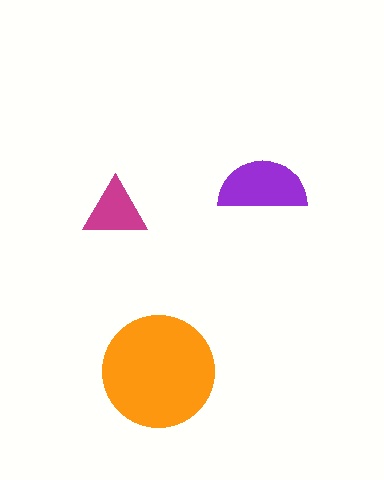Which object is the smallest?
The magenta triangle.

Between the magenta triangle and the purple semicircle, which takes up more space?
The purple semicircle.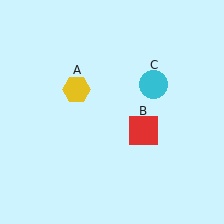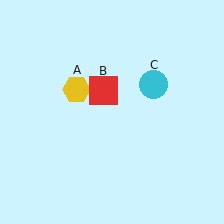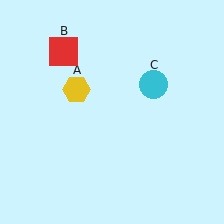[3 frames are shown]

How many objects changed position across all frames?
1 object changed position: red square (object B).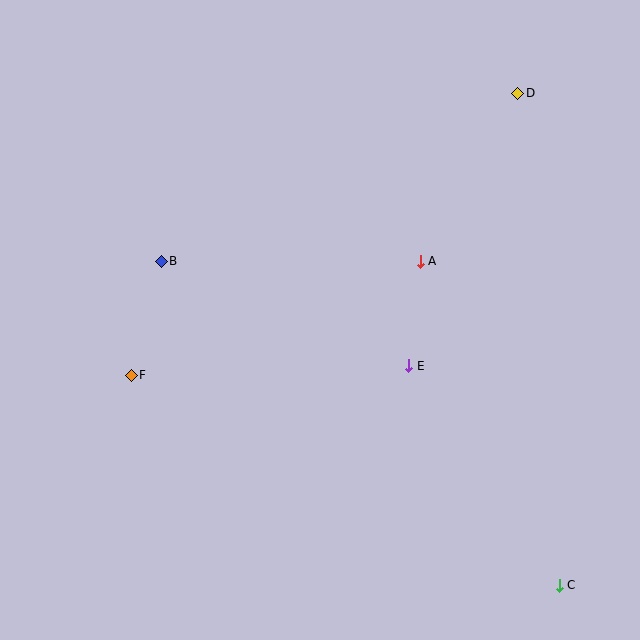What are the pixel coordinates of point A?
Point A is at (420, 261).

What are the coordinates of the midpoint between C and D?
The midpoint between C and D is at (538, 339).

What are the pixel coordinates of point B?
Point B is at (161, 261).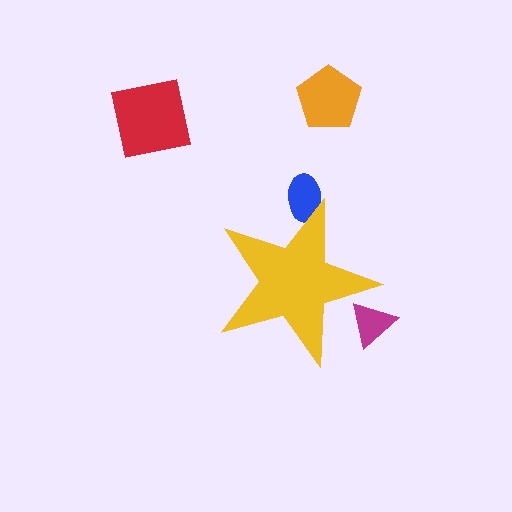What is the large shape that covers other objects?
A yellow star.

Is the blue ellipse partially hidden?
Yes, the blue ellipse is partially hidden behind the yellow star.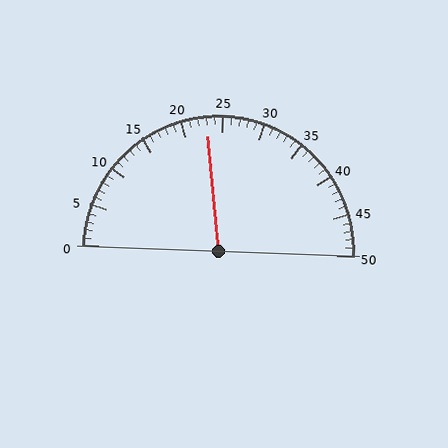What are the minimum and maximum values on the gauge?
The gauge ranges from 0 to 50.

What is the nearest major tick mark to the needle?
The nearest major tick mark is 25.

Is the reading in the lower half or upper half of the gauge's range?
The reading is in the lower half of the range (0 to 50).